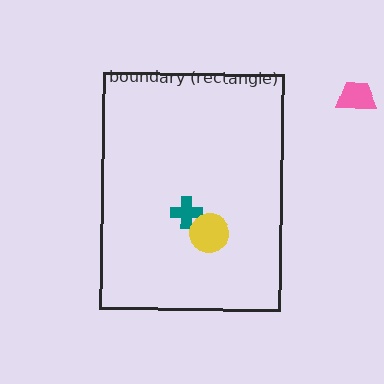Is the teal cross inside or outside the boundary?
Inside.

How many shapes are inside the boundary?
2 inside, 1 outside.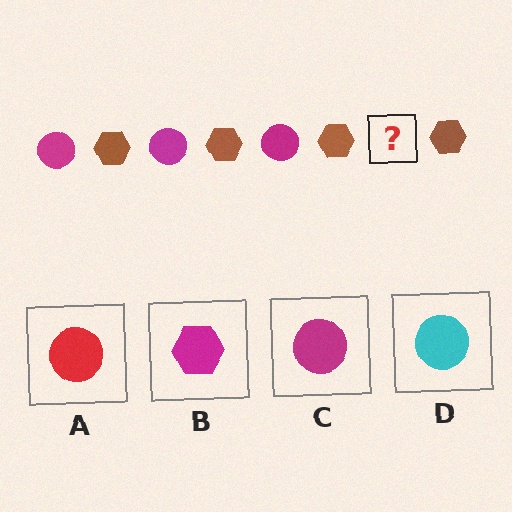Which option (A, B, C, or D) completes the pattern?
C.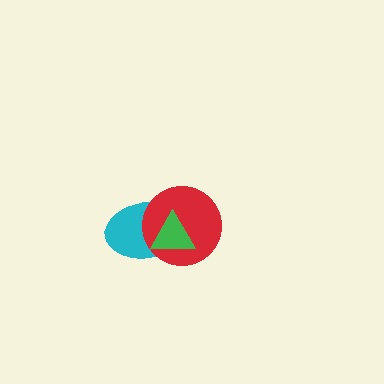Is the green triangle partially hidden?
No, no other shape covers it.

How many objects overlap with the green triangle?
2 objects overlap with the green triangle.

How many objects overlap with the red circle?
2 objects overlap with the red circle.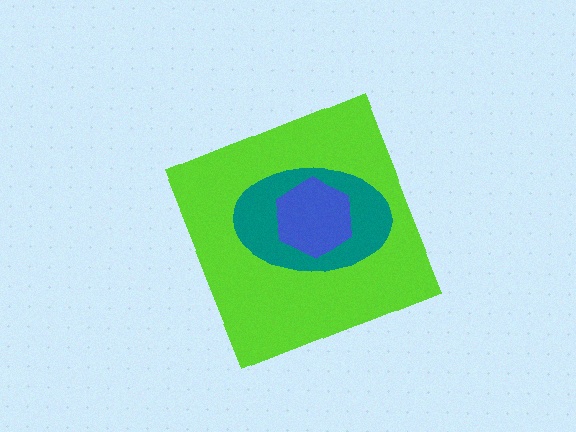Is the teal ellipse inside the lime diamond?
Yes.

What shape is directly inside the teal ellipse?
The blue hexagon.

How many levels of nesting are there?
3.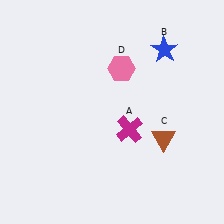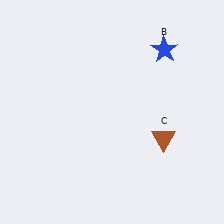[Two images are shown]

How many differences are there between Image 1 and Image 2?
There are 2 differences between the two images.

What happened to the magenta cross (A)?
The magenta cross (A) was removed in Image 2. It was in the bottom-right area of Image 1.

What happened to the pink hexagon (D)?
The pink hexagon (D) was removed in Image 2. It was in the top-right area of Image 1.